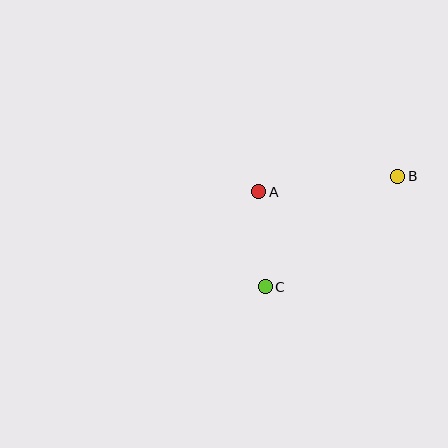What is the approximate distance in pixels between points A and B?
The distance between A and B is approximately 140 pixels.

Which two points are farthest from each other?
Points B and C are farthest from each other.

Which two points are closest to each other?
Points A and C are closest to each other.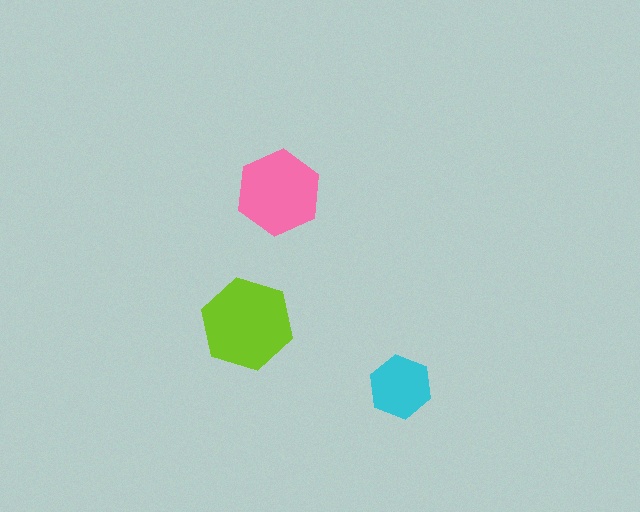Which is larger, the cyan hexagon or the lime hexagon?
The lime one.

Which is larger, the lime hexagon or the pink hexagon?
The lime one.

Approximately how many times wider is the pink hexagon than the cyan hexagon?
About 1.5 times wider.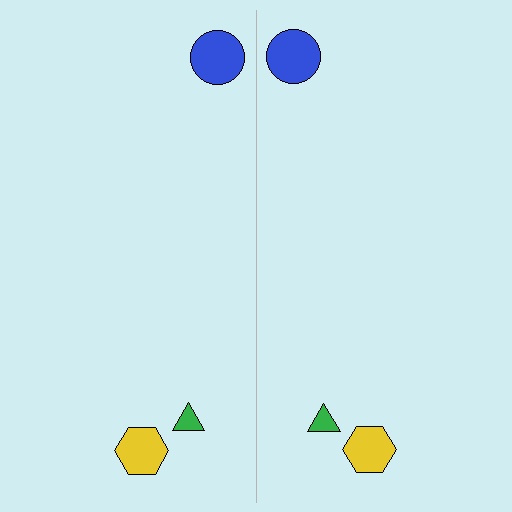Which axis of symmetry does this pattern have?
The pattern has a vertical axis of symmetry running through the center of the image.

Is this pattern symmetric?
Yes, this pattern has bilateral (reflection) symmetry.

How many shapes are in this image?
There are 6 shapes in this image.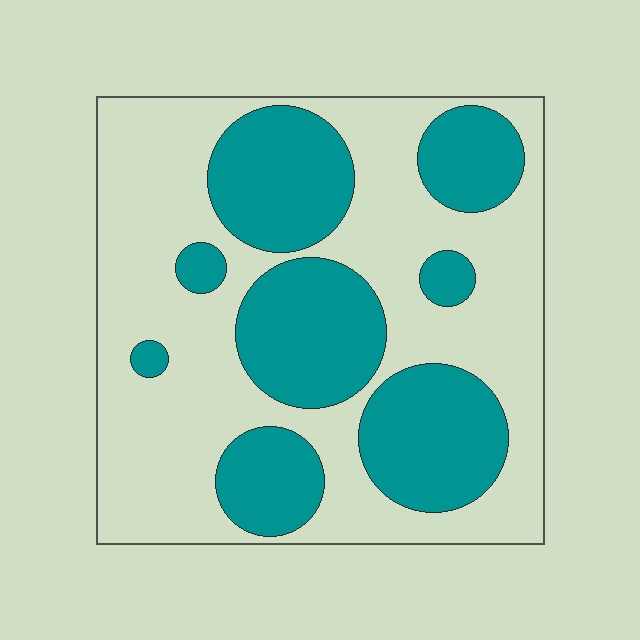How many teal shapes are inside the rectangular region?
8.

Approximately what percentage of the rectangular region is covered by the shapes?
Approximately 40%.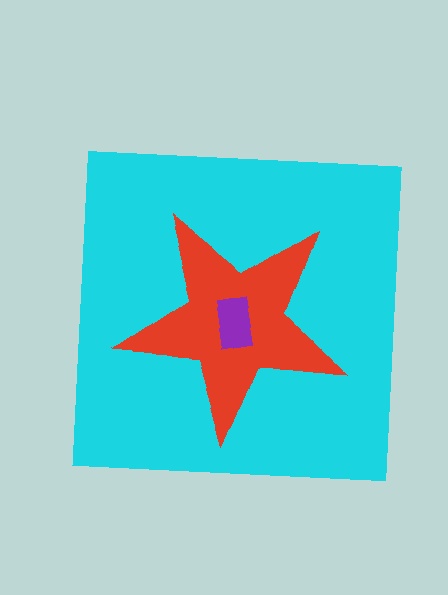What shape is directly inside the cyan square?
The red star.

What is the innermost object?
The purple rectangle.